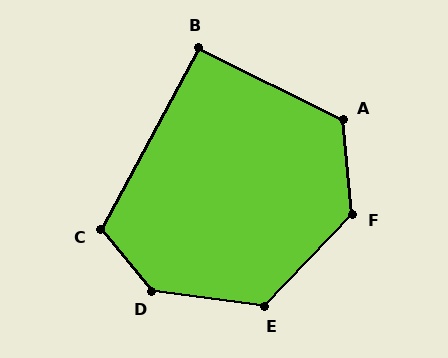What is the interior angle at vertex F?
Approximately 131 degrees (obtuse).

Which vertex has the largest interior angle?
D, at approximately 137 degrees.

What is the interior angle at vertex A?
Approximately 122 degrees (obtuse).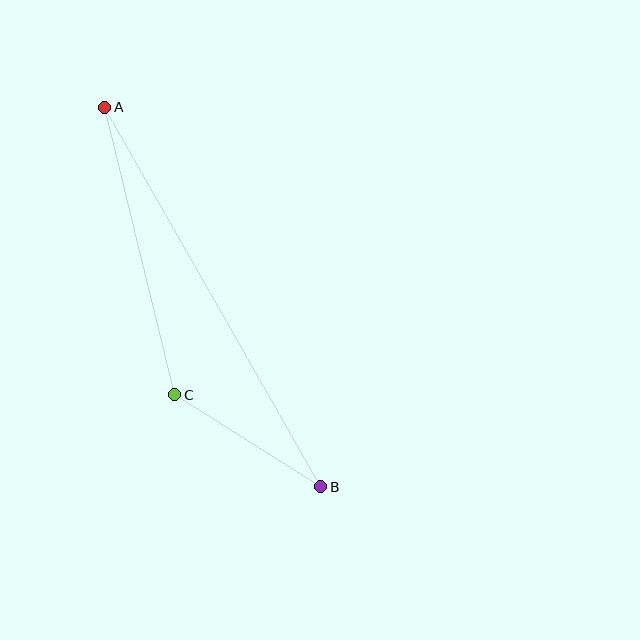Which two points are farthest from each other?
Points A and B are farthest from each other.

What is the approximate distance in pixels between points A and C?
The distance between A and C is approximately 296 pixels.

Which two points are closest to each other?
Points B and C are closest to each other.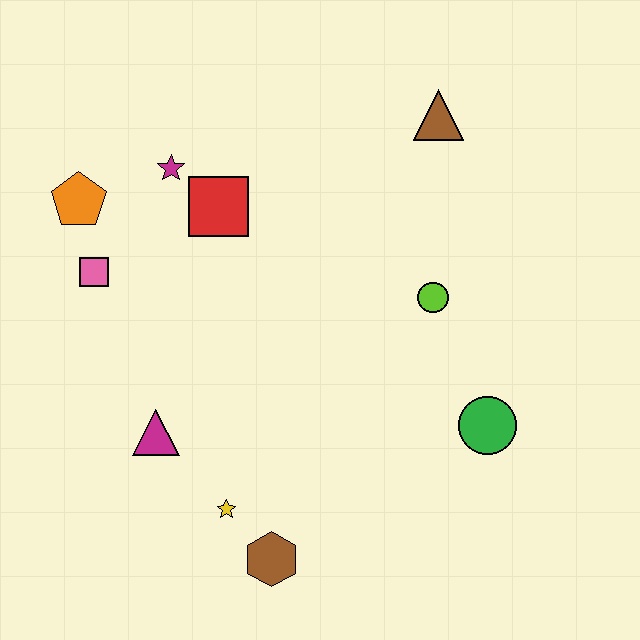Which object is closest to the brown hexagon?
The yellow star is closest to the brown hexagon.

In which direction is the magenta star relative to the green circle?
The magenta star is to the left of the green circle.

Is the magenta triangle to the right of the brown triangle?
No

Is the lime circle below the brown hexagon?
No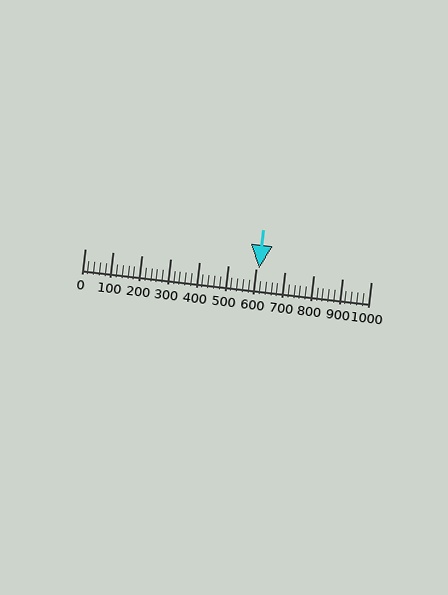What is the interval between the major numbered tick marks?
The major tick marks are spaced 100 units apart.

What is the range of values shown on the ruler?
The ruler shows values from 0 to 1000.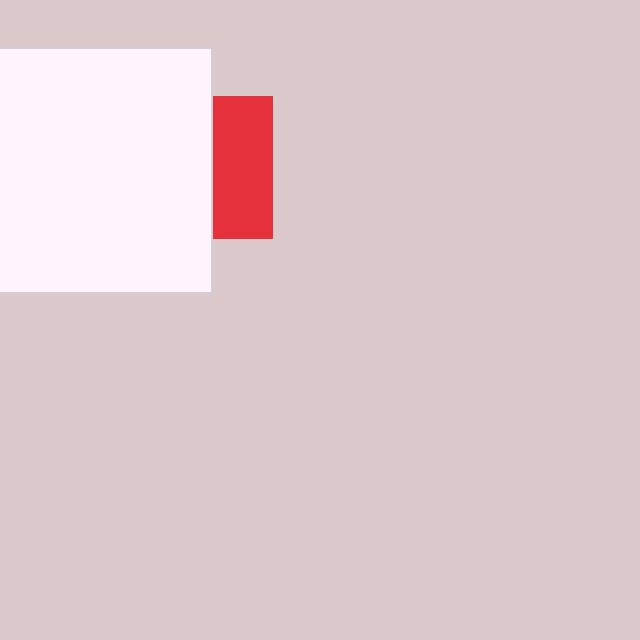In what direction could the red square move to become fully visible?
The red square could move right. That would shift it out from behind the white rectangle entirely.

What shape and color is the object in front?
The object in front is a white rectangle.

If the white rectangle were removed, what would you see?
You would see the complete red square.